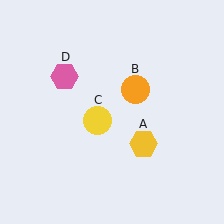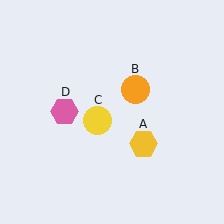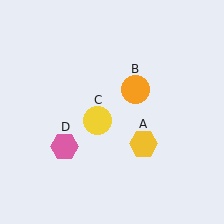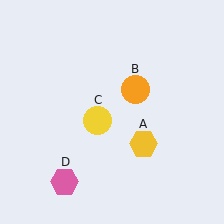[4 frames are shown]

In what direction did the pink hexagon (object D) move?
The pink hexagon (object D) moved down.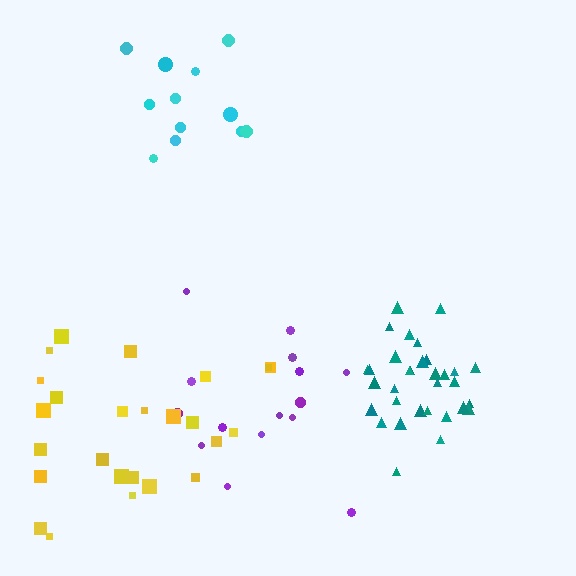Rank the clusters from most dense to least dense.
teal, cyan, yellow, purple.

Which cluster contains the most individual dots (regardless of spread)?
Teal (32).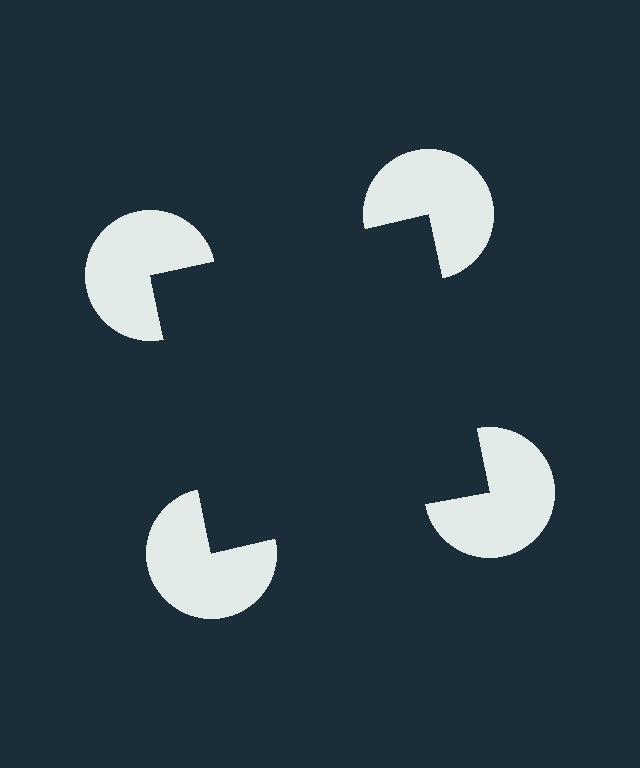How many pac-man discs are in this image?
There are 4 — one at each vertex of the illusory square.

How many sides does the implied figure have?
4 sides.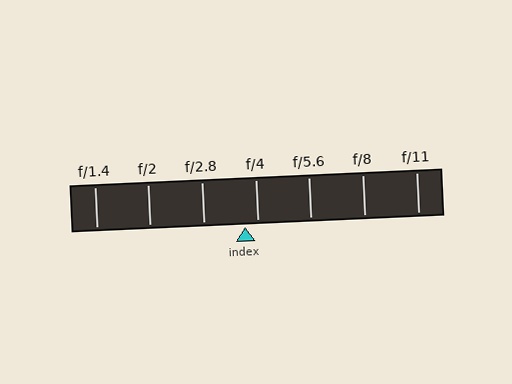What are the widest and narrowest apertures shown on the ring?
The widest aperture shown is f/1.4 and the narrowest is f/11.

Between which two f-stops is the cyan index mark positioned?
The index mark is between f/2.8 and f/4.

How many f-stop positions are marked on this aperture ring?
There are 7 f-stop positions marked.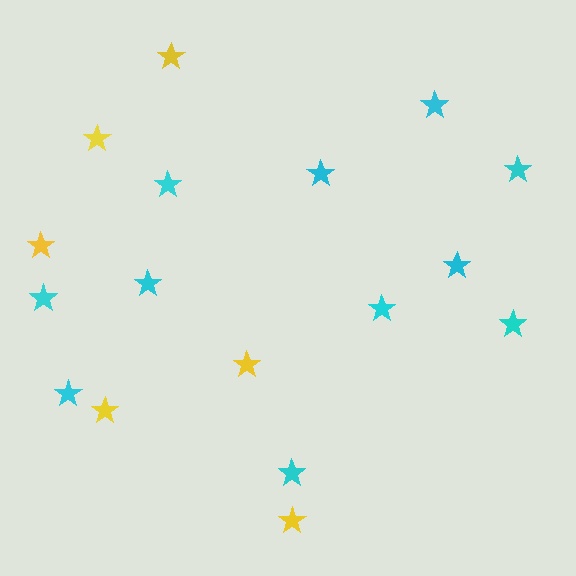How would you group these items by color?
There are 2 groups: one group of cyan stars (11) and one group of yellow stars (6).